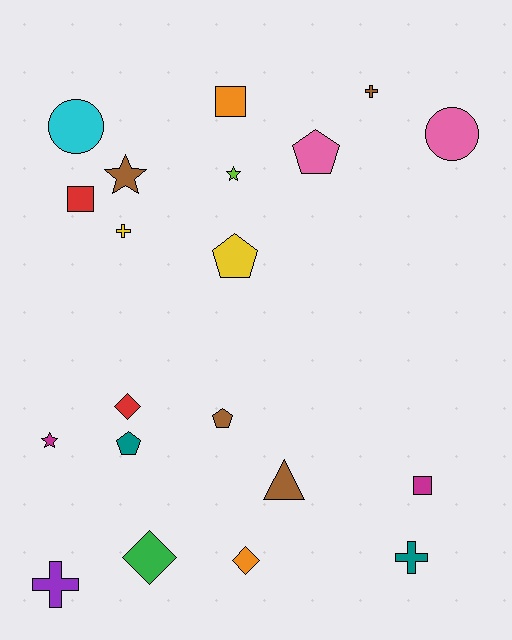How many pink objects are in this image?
There are 2 pink objects.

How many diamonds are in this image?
There are 3 diamonds.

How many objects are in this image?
There are 20 objects.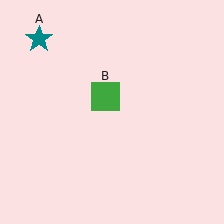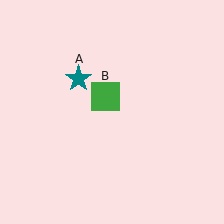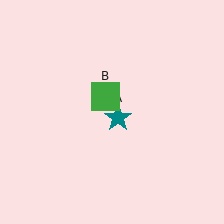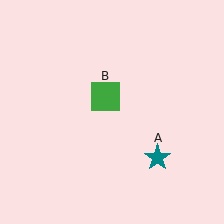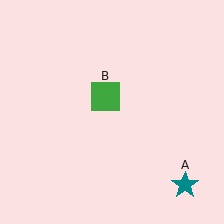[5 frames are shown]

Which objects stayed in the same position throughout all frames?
Green square (object B) remained stationary.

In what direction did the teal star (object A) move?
The teal star (object A) moved down and to the right.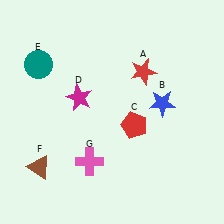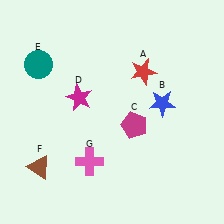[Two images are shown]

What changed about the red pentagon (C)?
In Image 1, C is red. In Image 2, it changed to magenta.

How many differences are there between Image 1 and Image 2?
There is 1 difference between the two images.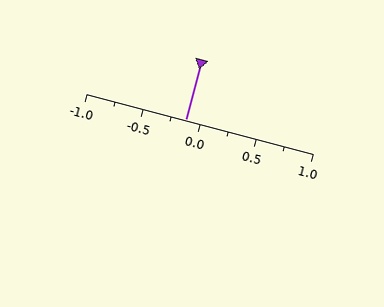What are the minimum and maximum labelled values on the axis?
The axis runs from -1.0 to 1.0.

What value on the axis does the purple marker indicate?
The marker indicates approximately -0.12.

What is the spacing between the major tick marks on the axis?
The major ticks are spaced 0.5 apart.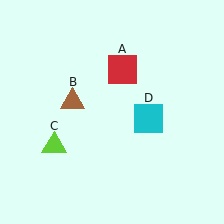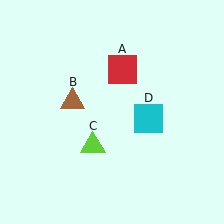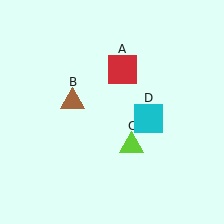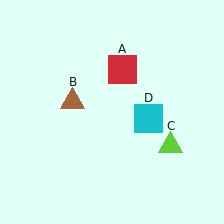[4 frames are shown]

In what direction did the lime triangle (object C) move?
The lime triangle (object C) moved right.